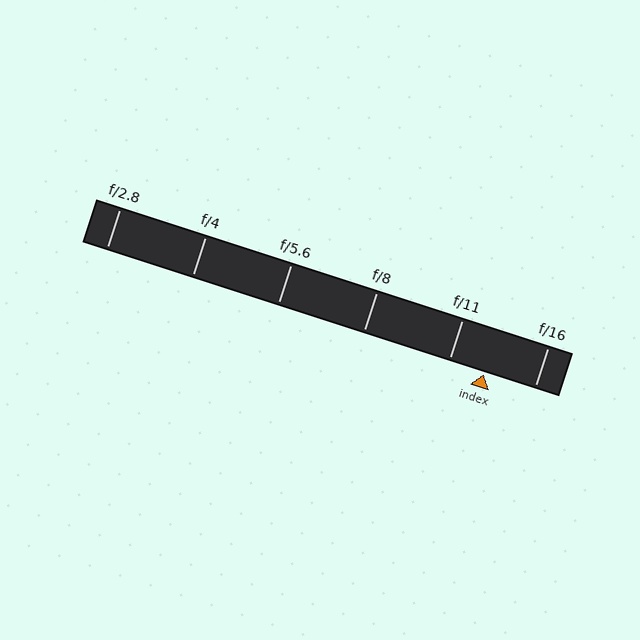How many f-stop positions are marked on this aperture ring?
There are 6 f-stop positions marked.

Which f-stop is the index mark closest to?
The index mark is closest to f/11.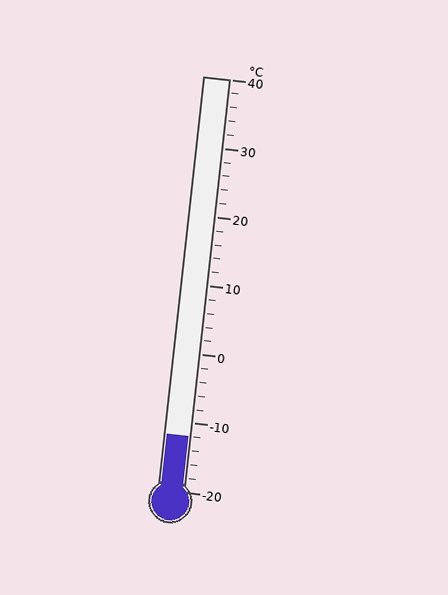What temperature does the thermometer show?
The thermometer shows approximately -12°C.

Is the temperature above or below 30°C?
The temperature is below 30°C.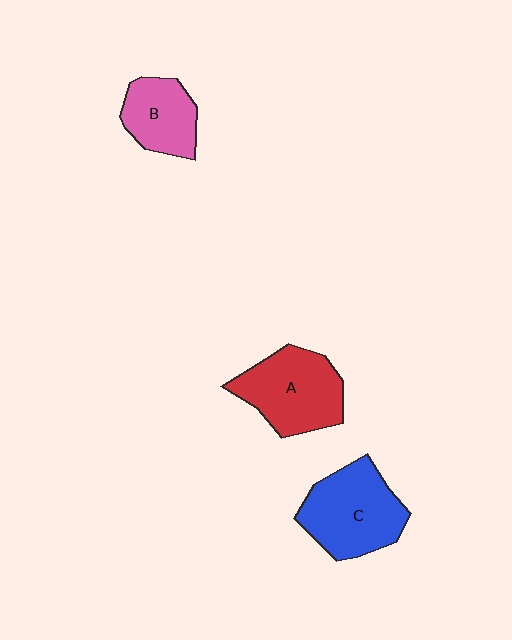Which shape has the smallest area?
Shape B (pink).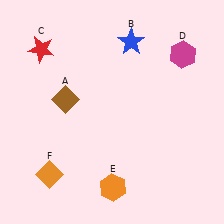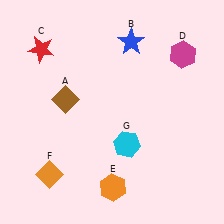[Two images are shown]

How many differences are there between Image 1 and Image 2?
There is 1 difference between the two images.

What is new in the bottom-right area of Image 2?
A cyan hexagon (G) was added in the bottom-right area of Image 2.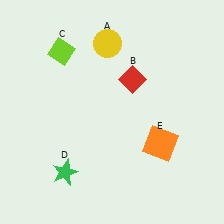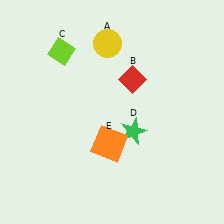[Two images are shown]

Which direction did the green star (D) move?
The green star (D) moved right.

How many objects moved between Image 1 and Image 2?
2 objects moved between the two images.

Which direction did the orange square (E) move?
The orange square (E) moved left.